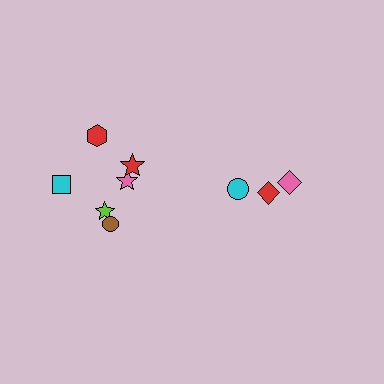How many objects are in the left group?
There are 6 objects.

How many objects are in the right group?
There are 3 objects.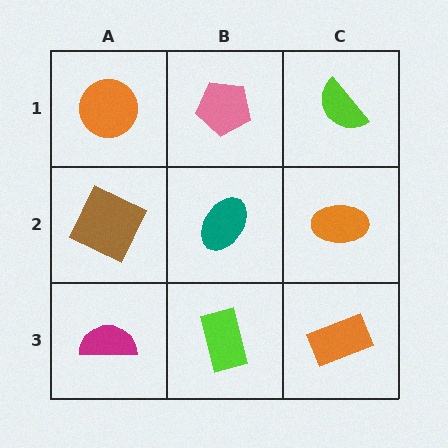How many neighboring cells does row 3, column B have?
3.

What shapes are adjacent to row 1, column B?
A teal ellipse (row 2, column B), an orange circle (row 1, column A), a lime semicircle (row 1, column C).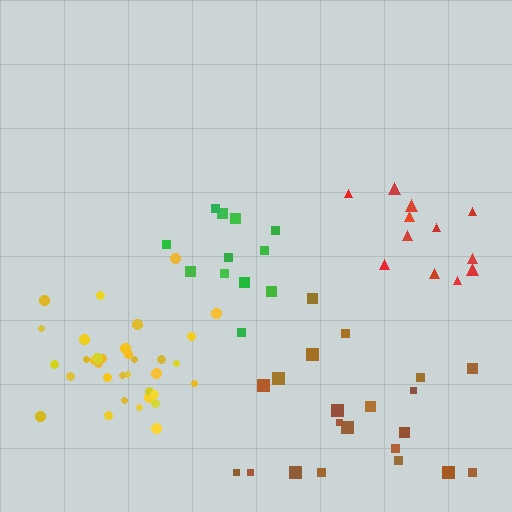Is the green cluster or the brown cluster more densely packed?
Green.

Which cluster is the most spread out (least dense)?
Brown.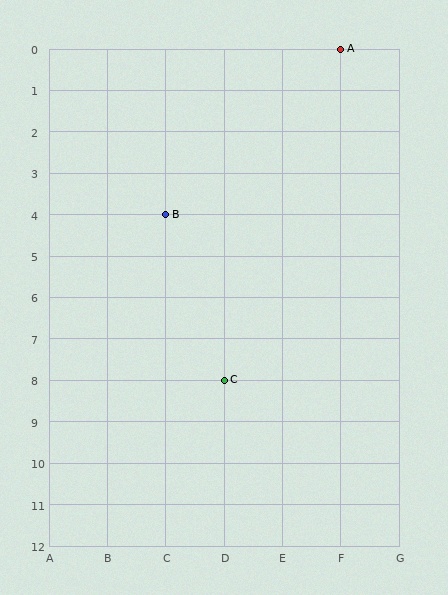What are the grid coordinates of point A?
Point A is at grid coordinates (F, 0).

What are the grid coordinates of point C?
Point C is at grid coordinates (D, 8).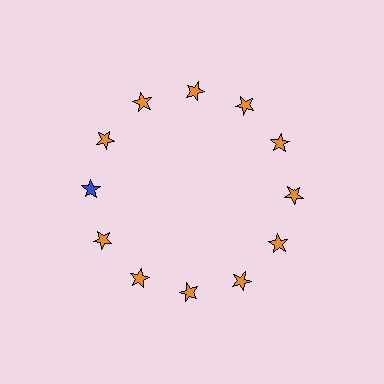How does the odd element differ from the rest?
It has a different color: blue instead of orange.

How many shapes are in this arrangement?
There are 12 shapes arranged in a ring pattern.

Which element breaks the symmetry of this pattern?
The blue star at roughly the 9 o'clock position breaks the symmetry. All other shapes are orange stars.